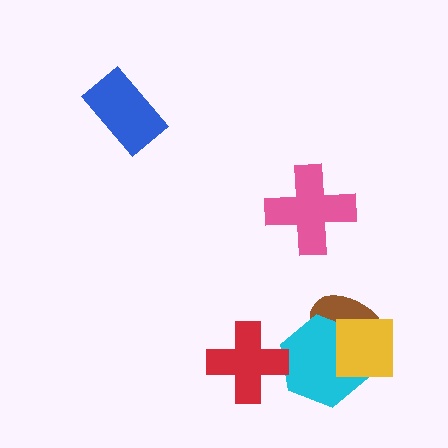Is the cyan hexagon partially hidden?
Yes, it is partially covered by another shape.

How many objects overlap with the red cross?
1 object overlaps with the red cross.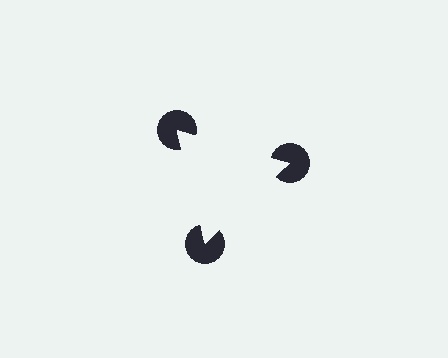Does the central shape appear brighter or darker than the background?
It typically appears slightly brighter than the background, even though no actual brightness change is drawn.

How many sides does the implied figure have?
3 sides.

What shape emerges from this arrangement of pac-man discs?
An illusory triangle — its edges are inferred from the aligned wedge cuts in the pac-man discs, not physically drawn.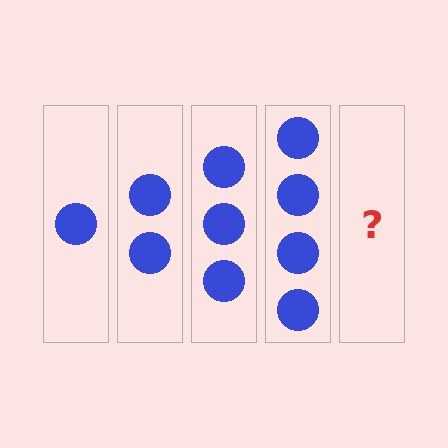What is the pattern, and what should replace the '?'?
The pattern is that each step adds one more circle. The '?' should be 5 circles.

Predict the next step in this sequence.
The next step is 5 circles.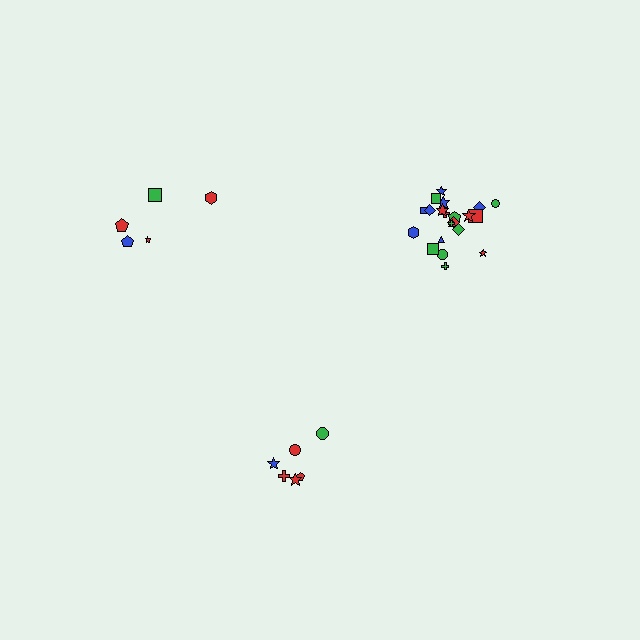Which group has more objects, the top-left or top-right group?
The top-right group.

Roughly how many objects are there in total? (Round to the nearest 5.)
Roughly 35 objects in total.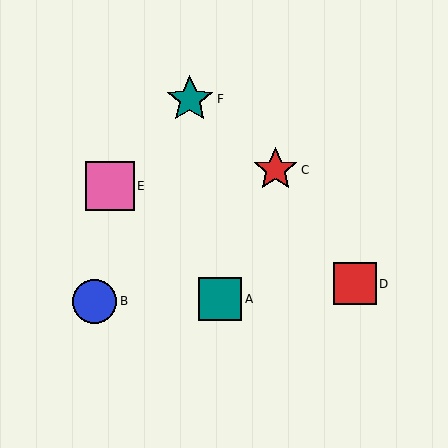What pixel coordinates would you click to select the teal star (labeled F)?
Click at (190, 99) to select the teal star F.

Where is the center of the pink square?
The center of the pink square is at (110, 186).